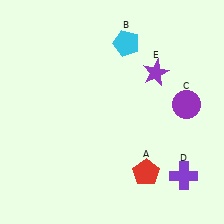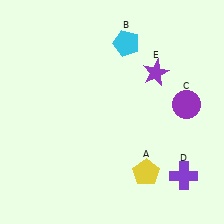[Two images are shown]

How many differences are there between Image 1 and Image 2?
There is 1 difference between the two images.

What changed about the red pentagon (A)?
In Image 1, A is red. In Image 2, it changed to yellow.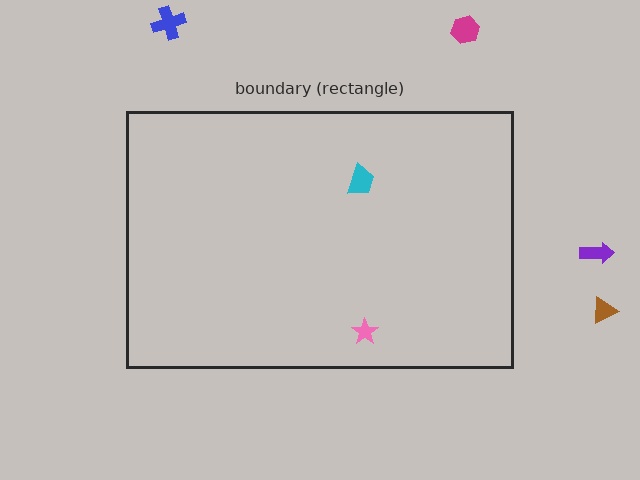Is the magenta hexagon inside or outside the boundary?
Outside.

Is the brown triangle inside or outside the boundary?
Outside.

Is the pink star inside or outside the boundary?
Inside.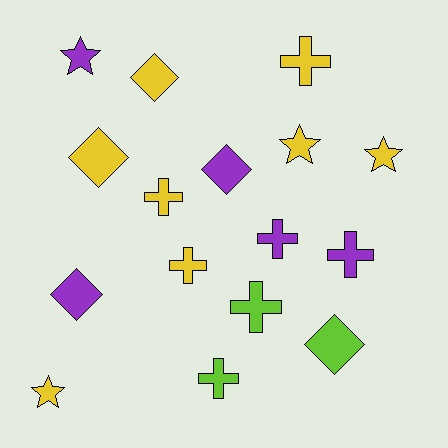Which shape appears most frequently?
Cross, with 7 objects.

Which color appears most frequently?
Yellow, with 8 objects.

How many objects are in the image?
There are 16 objects.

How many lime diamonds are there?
There is 1 lime diamond.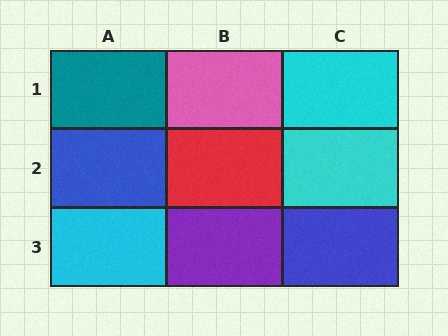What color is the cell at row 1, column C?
Cyan.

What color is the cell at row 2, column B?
Red.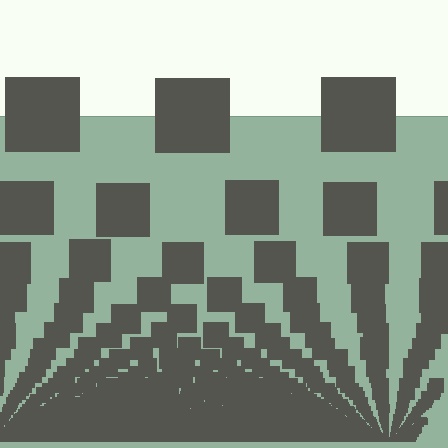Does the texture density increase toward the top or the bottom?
Density increases toward the bottom.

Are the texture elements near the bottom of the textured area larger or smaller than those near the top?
Smaller. The gradient is inverted — elements near the bottom are smaller and denser.